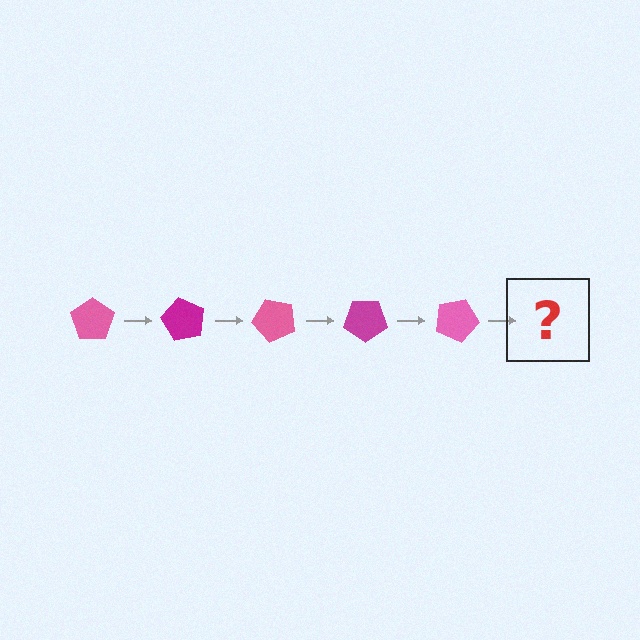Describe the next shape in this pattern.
It should be a magenta pentagon, rotated 300 degrees from the start.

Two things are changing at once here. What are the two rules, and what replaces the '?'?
The two rules are that it rotates 60 degrees each step and the color cycles through pink and magenta. The '?' should be a magenta pentagon, rotated 300 degrees from the start.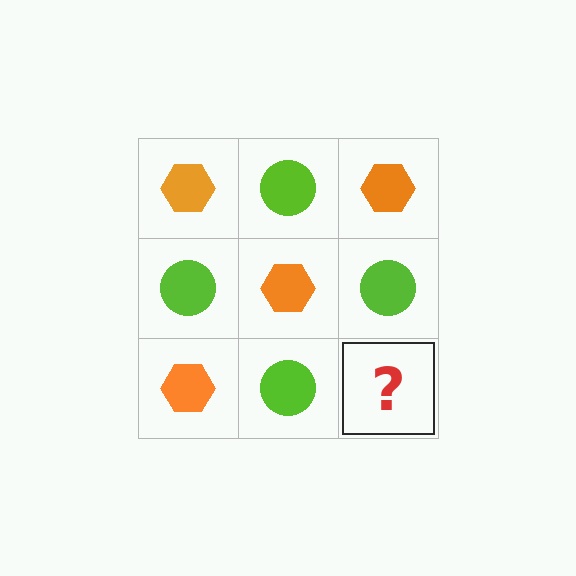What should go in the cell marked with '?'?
The missing cell should contain an orange hexagon.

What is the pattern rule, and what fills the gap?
The rule is that it alternates orange hexagon and lime circle in a checkerboard pattern. The gap should be filled with an orange hexagon.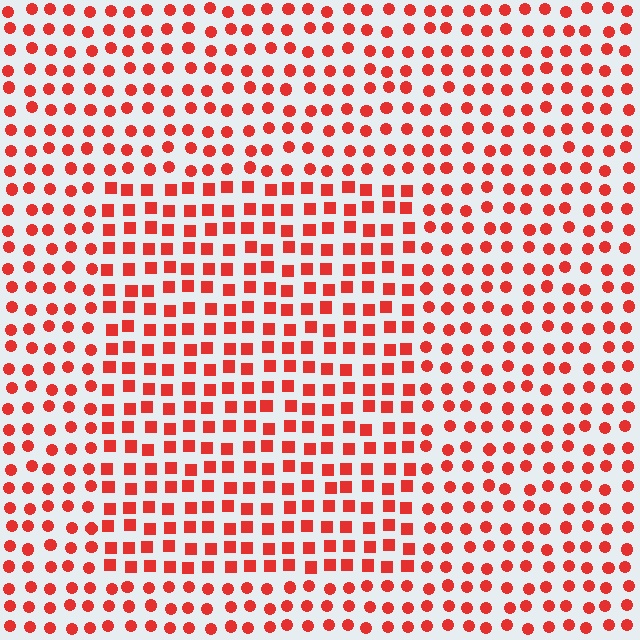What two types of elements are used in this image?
The image uses squares inside the rectangle region and circles outside it.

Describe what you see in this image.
The image is filled with small red elements arranged in a uniform grid. A rectangle-shaped region contains squares, while the surrounding area contains circles. The boundary is defined purely by the change in element shape.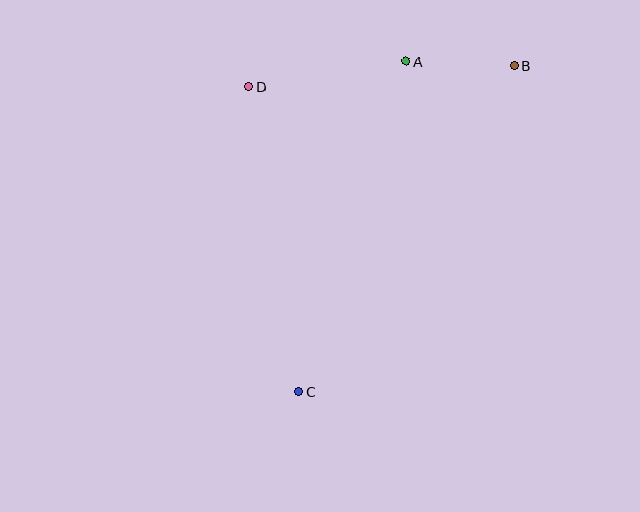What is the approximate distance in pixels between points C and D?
The distance between C and D is approximately 309 pixels.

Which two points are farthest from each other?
Points B and C are farthest from each other.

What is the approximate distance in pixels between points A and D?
The distance between A and D is approximately 159 pixels.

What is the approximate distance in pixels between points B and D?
The distance between B and D is approximately 266 pixels.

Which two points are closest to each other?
Points A and B are closest to each other.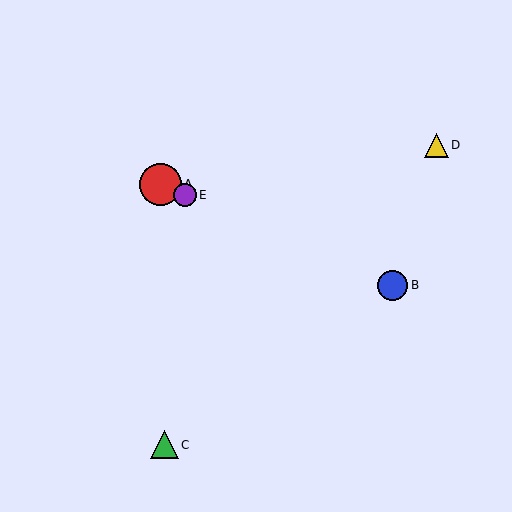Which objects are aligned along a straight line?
Objects A, B, E are aligned along a straight line.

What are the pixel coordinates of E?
Object E is at (185, 195).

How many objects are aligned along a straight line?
3 objects (A, B, E) are aligned along a straight line.